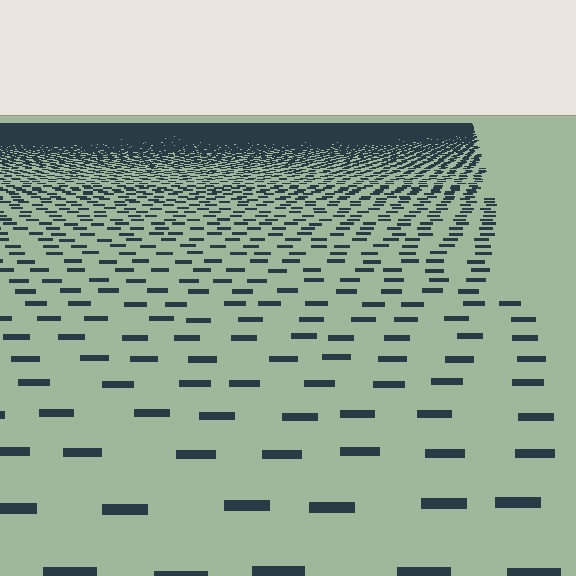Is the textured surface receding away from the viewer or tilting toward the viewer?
The surface is receding away from the viewer. Texture elements get smaller and denser toward the top.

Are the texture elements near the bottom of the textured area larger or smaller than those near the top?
Larger. Near the bottom, elements are closer to the viewer and appear at a bigger on-screen size.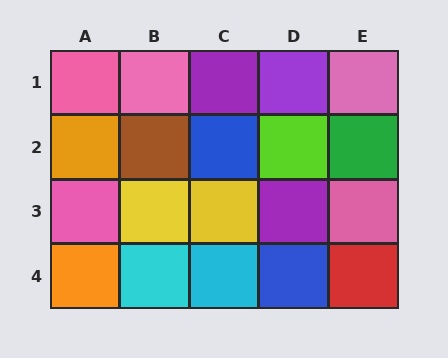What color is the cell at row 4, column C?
Cyan.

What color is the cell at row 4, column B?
Cyan.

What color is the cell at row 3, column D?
Purple.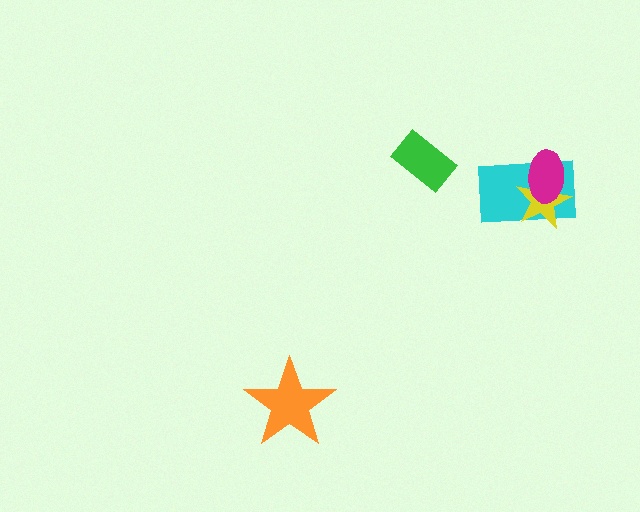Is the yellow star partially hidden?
Yes, it is partially covered by another shape.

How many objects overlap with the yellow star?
2 objects overlap with the yellow star.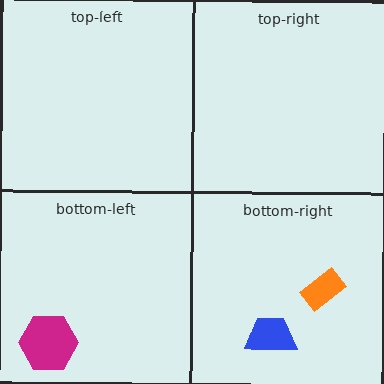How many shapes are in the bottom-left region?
1.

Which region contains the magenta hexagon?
The bottom-left region.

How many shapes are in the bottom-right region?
2.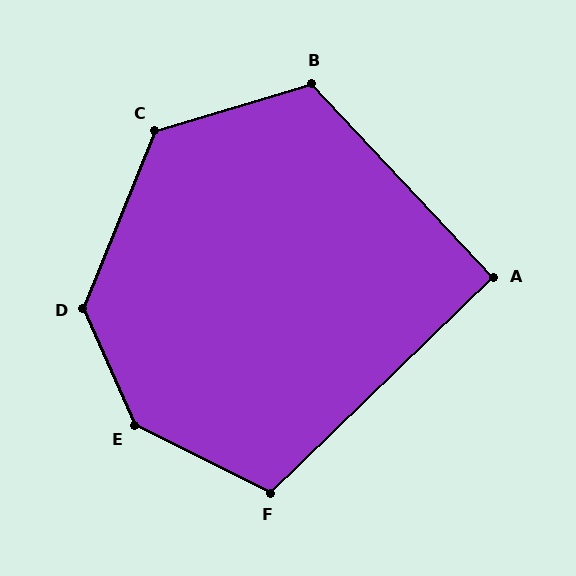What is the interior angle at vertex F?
Approximately 109 degrees (obtuse).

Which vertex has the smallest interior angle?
A, at approximately 91 degrees.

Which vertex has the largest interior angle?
E, at approximately 140 degrees.